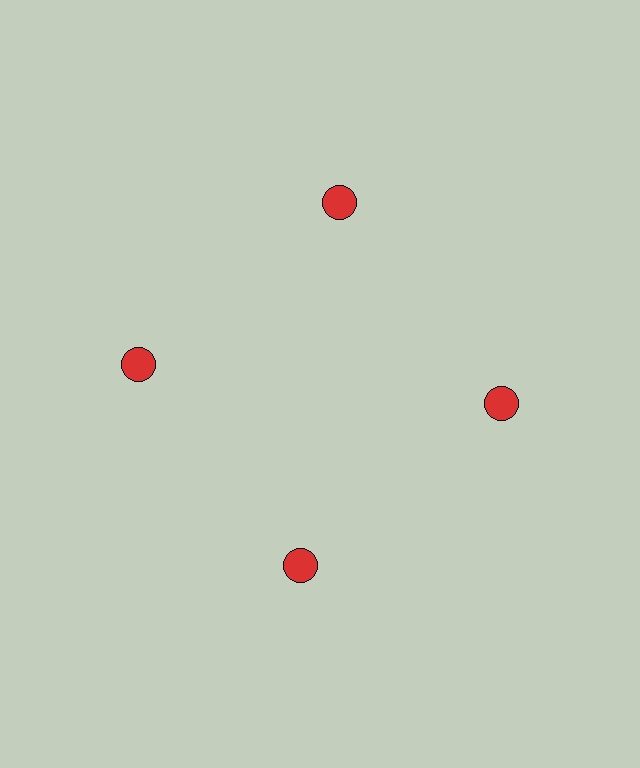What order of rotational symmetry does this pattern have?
This pattern has 4-fold rotational symmetry.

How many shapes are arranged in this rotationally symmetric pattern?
There are 4 shapes, arranged in 4 groups of 1.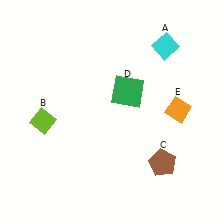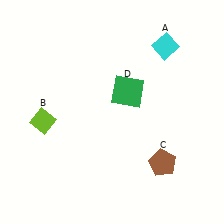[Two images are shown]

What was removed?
The orange diamond (E) was removed in Image 2.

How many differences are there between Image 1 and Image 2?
There is 1 difference between the two images.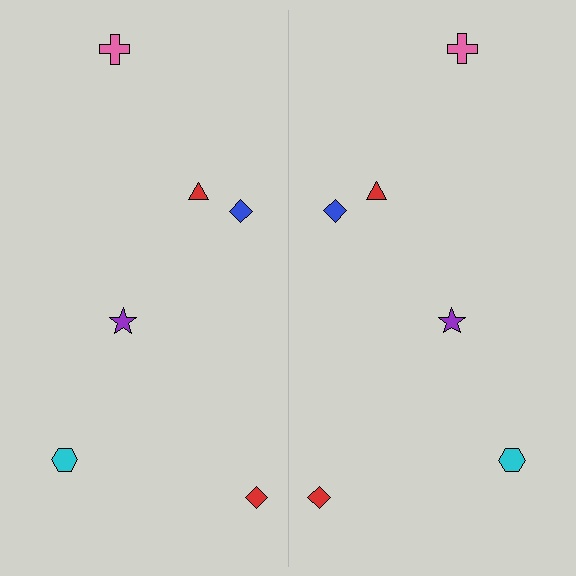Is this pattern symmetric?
Yes, this pattern has bilateral (reflection) symmetry.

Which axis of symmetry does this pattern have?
The pattern has a vertical axis of symmetry running through the center of the image.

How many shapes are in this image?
There are 12 shapes in this image.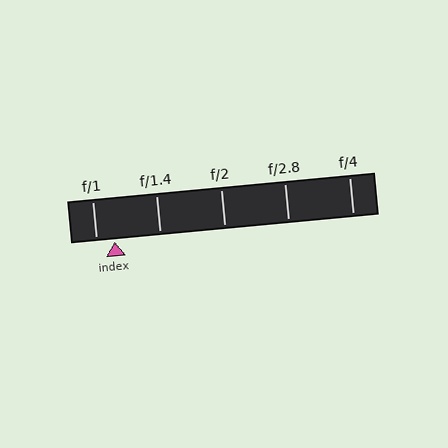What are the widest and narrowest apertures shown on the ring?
The widest aperture shown is f/1 and the narrowest is f/4.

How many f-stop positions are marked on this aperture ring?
There are 5 f-stop positions marked.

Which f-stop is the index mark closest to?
The index mark is closest to f/1.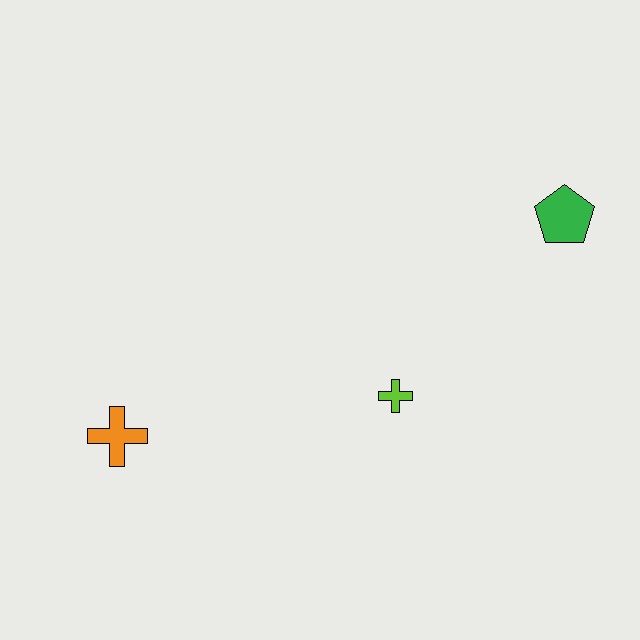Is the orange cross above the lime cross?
No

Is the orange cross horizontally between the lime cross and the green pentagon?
No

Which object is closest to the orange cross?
The lime cross is closest to the orange cross.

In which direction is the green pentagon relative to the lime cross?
The green pentagon is above the lime cross.